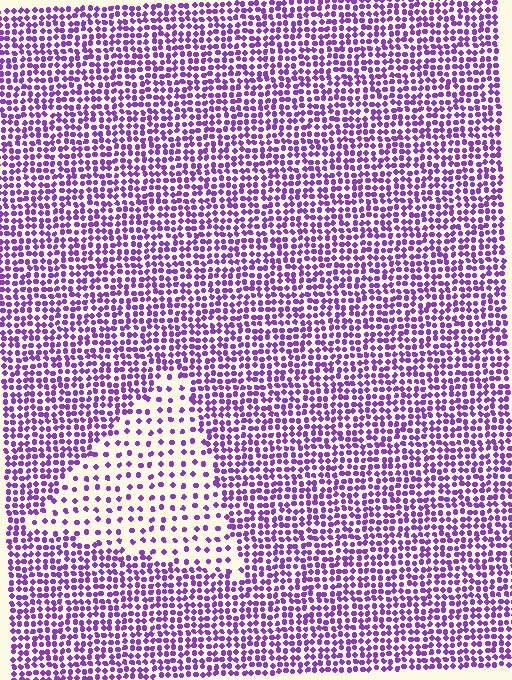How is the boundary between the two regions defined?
The boundary is defined by a change in element density (approximately 2.4x ratio). All elements are the same color, size, and shape.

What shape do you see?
I see a triangle.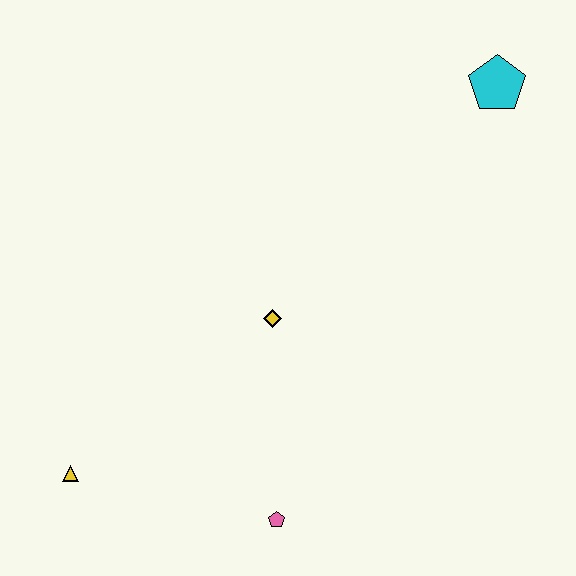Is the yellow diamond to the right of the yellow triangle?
Yes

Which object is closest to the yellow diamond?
The pink pentagon is closest to the yellow diamond.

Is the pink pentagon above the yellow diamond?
No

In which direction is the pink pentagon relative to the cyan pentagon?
The pink pentagon is below the cyan pentagon.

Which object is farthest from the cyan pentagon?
The yellow triangle is farthest from the cyan pentagon.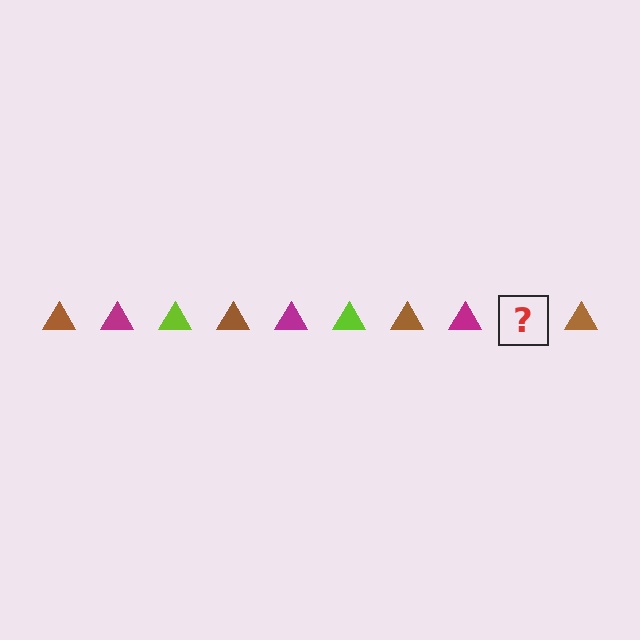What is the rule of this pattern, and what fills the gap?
The rule is that the pattern cycles through brown, magenta, lime triangles. The gap should be filled with a lime triangle.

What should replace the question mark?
The question mark should be replaced with a lime triangle.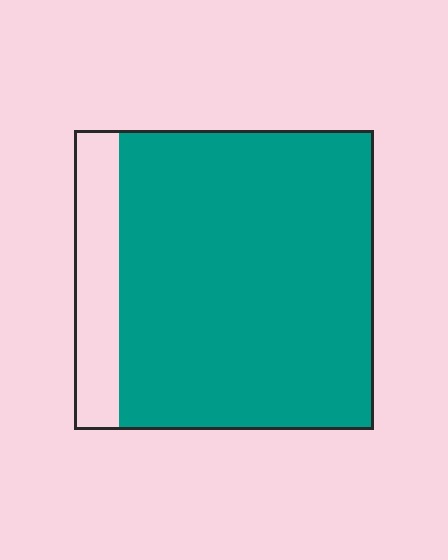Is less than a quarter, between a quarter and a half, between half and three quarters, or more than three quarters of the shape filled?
More than three quarters.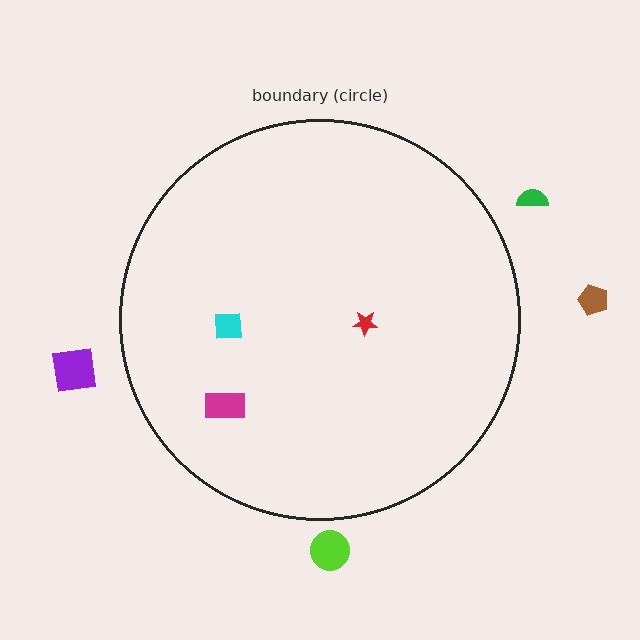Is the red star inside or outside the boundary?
Inside.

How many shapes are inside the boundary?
3 inside, 4 outside.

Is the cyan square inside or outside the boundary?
Inside.